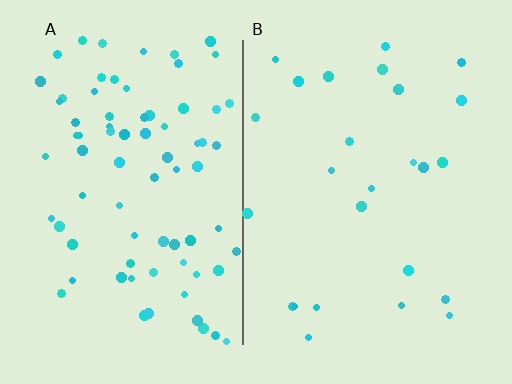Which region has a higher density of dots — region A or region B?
A (the left).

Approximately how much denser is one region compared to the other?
Approximately 3.0× — region A over region B.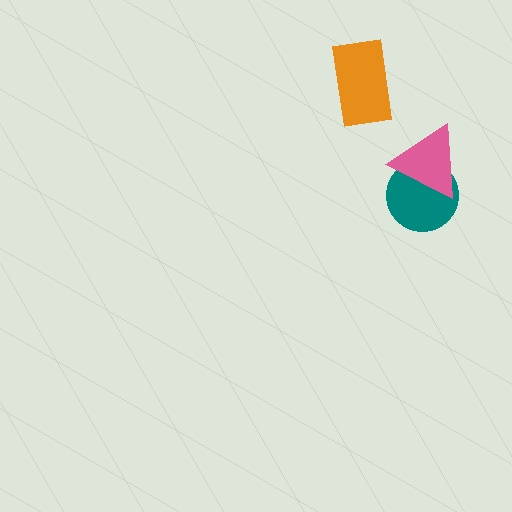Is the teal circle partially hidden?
Yes, it is partially covered by another shape.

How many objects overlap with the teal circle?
1 object overlaps with the teal circle.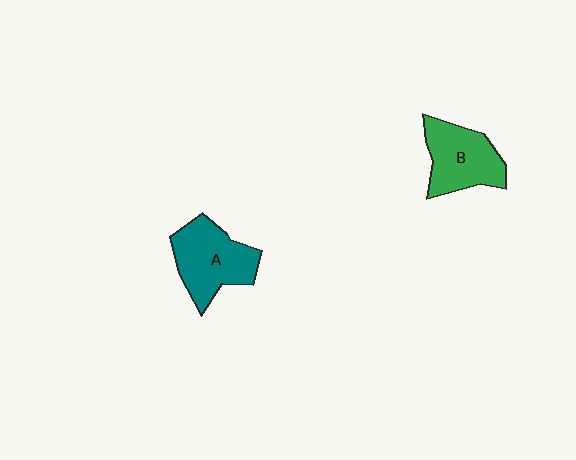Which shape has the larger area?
Shape A (teal).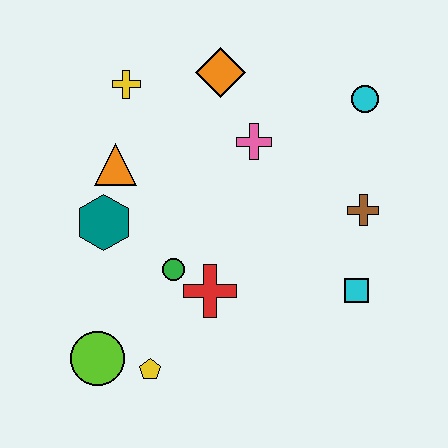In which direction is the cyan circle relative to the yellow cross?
The cyan circle is to the right of the yellow cross.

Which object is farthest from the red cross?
The cyan circle is farthest from the red cross.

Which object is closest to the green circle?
The red cross is closest to the green circle.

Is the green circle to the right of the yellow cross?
Yes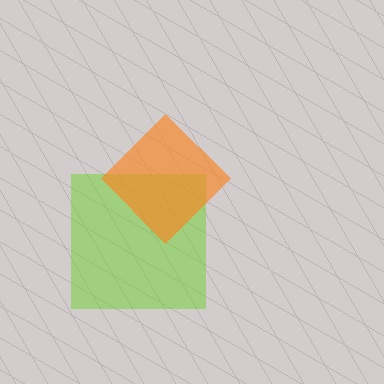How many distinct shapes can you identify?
There are 2 distinct shapes: a lime square, an orange diamond.